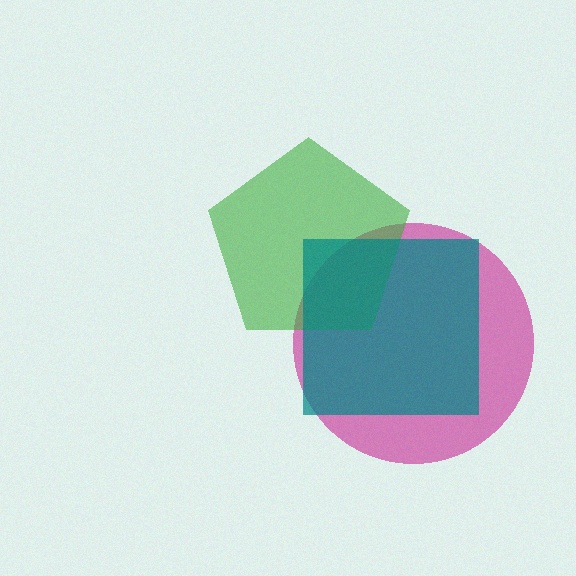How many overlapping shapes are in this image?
There are 3 overlapping shapes in the image.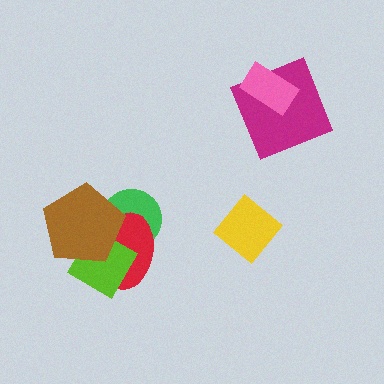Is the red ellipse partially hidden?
Yes, it is partially covered by another shape.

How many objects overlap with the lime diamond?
2 objects overlap with the lime diamond.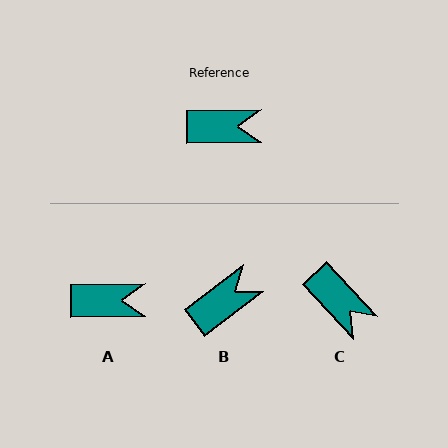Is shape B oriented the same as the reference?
No, it is off by about 36 degrees.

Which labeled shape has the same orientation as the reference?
A.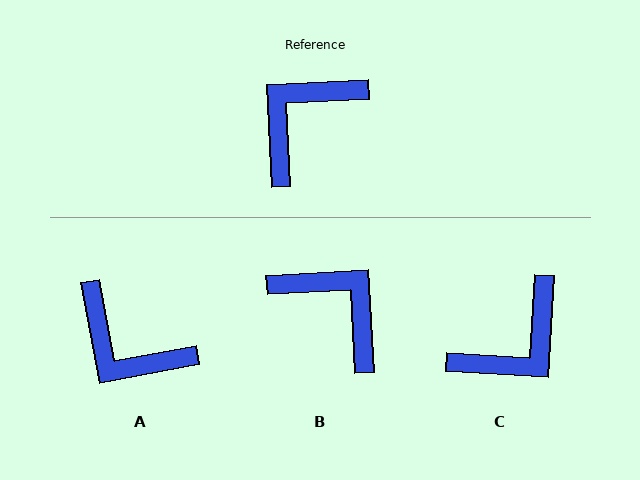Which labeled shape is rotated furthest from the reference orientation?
C, about 174 degrees away.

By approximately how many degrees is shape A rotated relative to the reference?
Approximately 98 degrees counter-clockwise.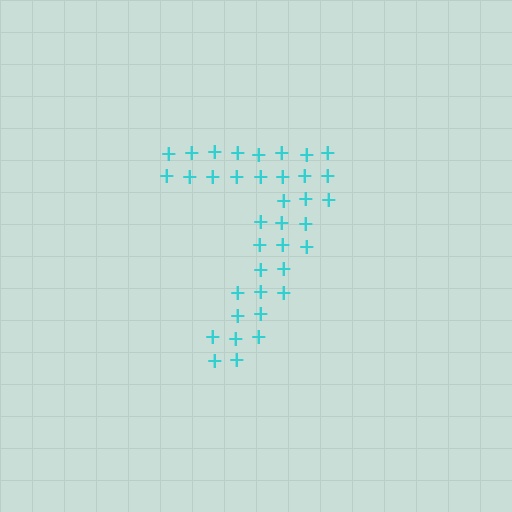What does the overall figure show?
The overall figure shows the digit 7.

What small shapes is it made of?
It is made of small plus signs.